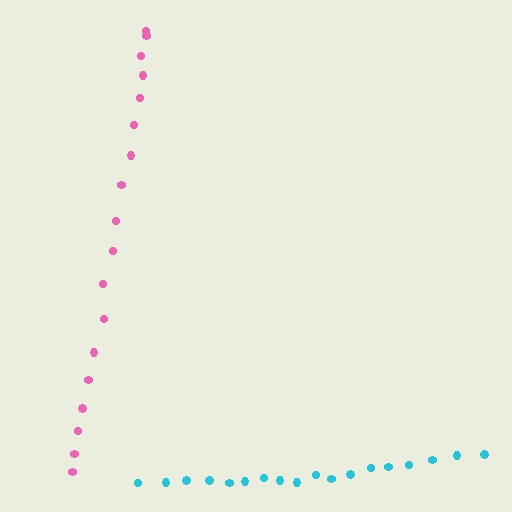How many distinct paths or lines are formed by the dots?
There are 2 distinct paths.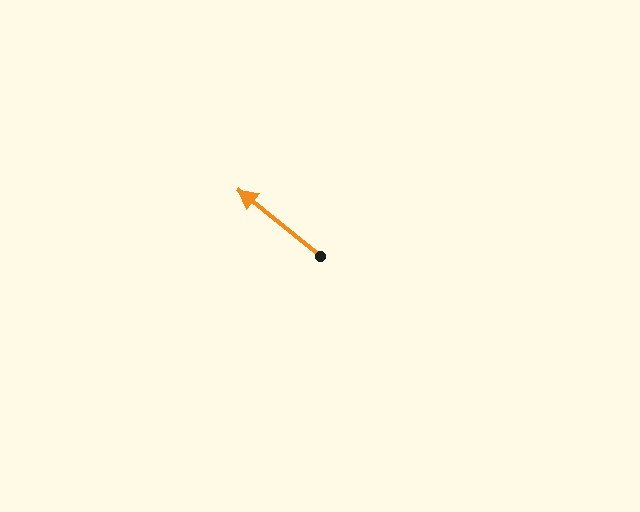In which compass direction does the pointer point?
Northwest.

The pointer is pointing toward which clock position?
Roughly 10 o'clock.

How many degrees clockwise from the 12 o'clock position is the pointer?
Approximately 309 degrees.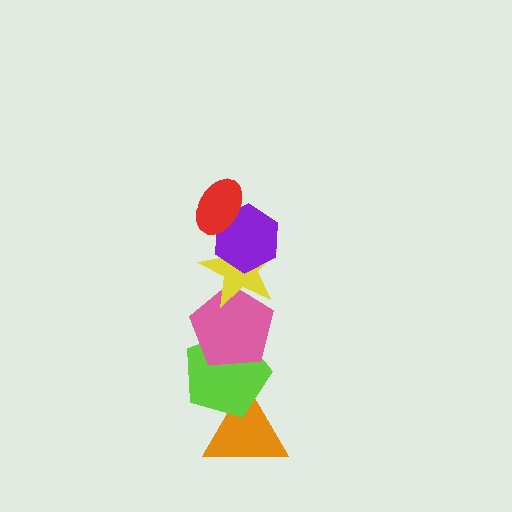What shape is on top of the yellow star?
The purple hexagon is on top of the yellow star.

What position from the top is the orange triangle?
The orange triangle is 6th from the top.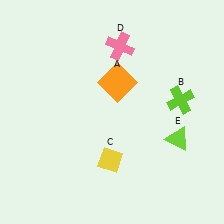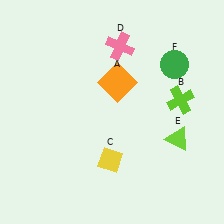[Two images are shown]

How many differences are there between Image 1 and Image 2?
There is 1 difference between the two images.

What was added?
A green circle (F) was added in Image 2.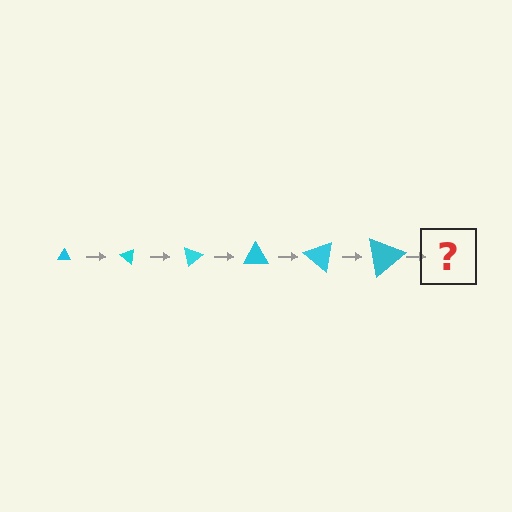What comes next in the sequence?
The next element should be a triangle, larger than the previous one and rotated 240 degrees from the start.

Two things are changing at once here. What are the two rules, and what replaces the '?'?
The two rules are that the triangle grows larger each step and it rotates 40 degrees each step. The '?' should be a triangle, larger than the previous one and rotated 240 degrees from the start.